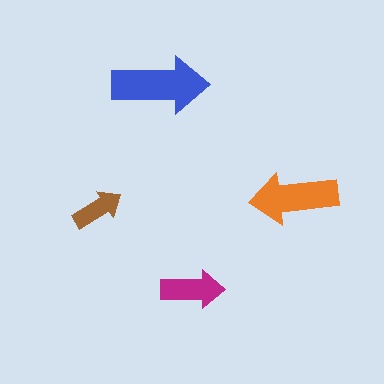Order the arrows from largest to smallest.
the blue one, the orange one, the magenta one, the brown one.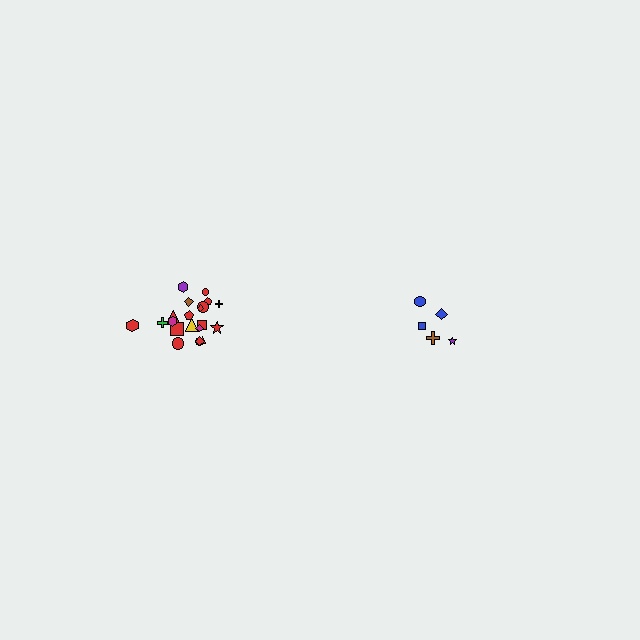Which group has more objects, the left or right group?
The left group.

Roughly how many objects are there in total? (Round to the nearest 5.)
Roughly 25 objects in total.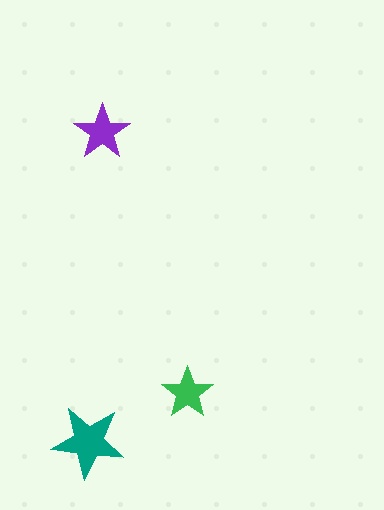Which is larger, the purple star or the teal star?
The teal one.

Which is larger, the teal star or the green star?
The teal one.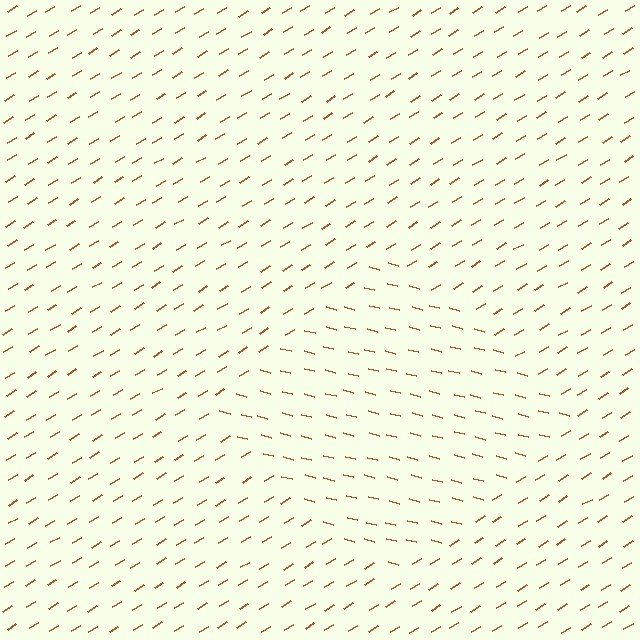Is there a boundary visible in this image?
Yes, there is a texture boundary formed by a change in line orientation.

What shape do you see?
I see a diamond.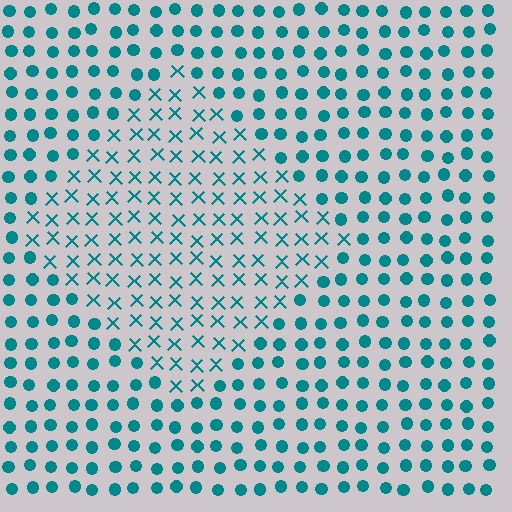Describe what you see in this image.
The image is filled with small teal elements arranged in a uniform grid. A diamond-shaped region contains X marks, while the surrounding area contains circles. The boundary is defined purely by the change in element shape.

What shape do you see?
I see a diamond.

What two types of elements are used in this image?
The image uses X marks inside the diamond region and circles outside it.